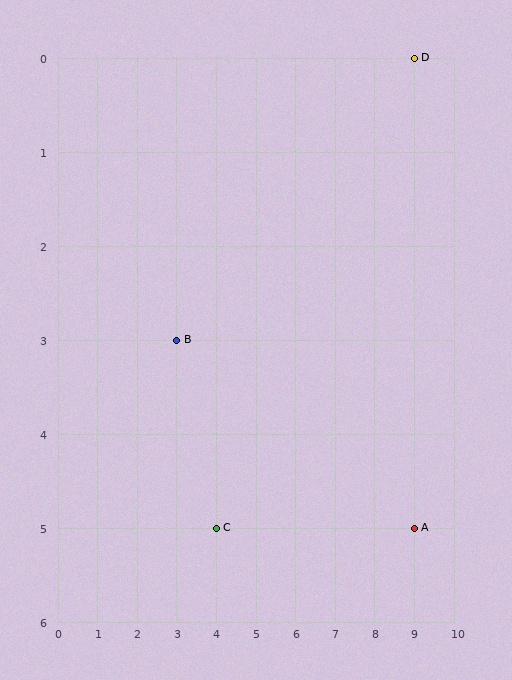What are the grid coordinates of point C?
Point C is at grid coordinates (4, 5).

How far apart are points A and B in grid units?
Points A and B are 6 columns and 2 rows apart (about 6.3 grid units diagonally).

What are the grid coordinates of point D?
Point D is at grid coordinates (9, 0).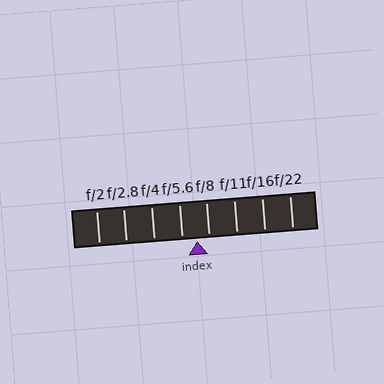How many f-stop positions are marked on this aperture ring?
There are 8 f-stop positions marked.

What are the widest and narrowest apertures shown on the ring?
The widest aperture shown is f/2 and the narrowest is f/22.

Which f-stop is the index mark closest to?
The index mark is closest to f/8.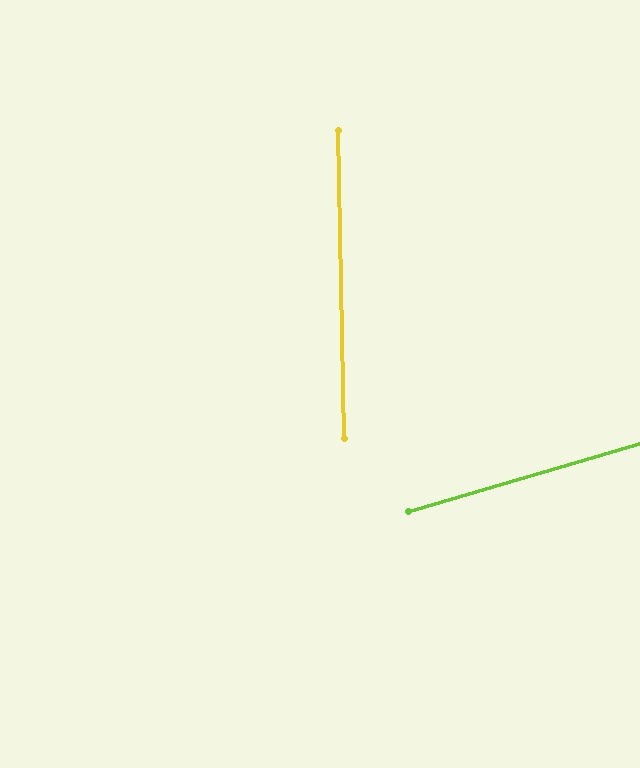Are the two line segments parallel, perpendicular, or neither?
Neither parallel nor perpendicular — they differ by about 75°.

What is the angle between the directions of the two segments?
Approximately 75 degrees.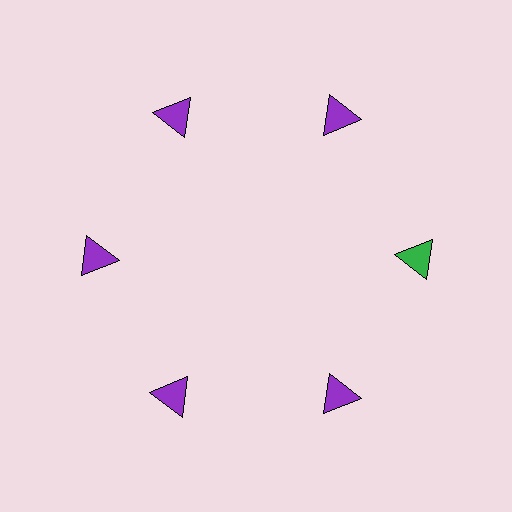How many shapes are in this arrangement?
There are 6 shapes arranged in a ring pattern.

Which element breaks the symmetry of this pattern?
The green triangle at roughly the 3 o'clock position breaks the symmetry. All other shapes are purple triangles.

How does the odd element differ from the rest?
It has a different color: green instead of purple.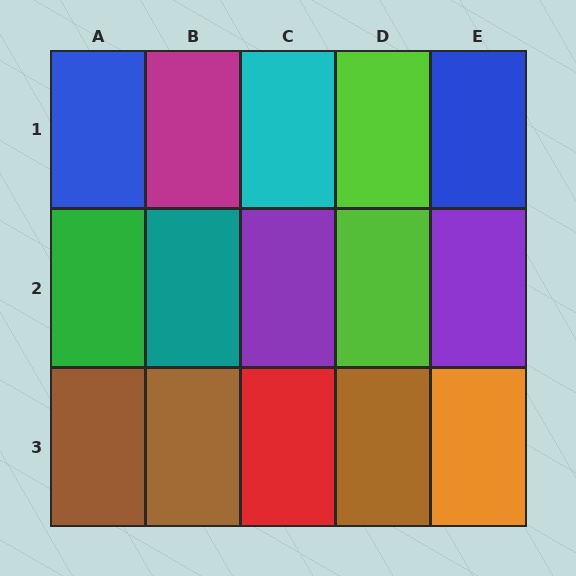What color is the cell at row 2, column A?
Green.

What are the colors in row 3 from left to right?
Brown, brown, red, brown, orange.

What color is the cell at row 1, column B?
Magenta.